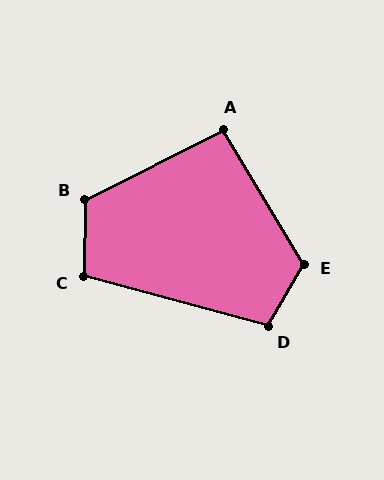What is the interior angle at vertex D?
Approximately 105 degrees (obtuse).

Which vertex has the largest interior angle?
E, at approximately 119 degrees.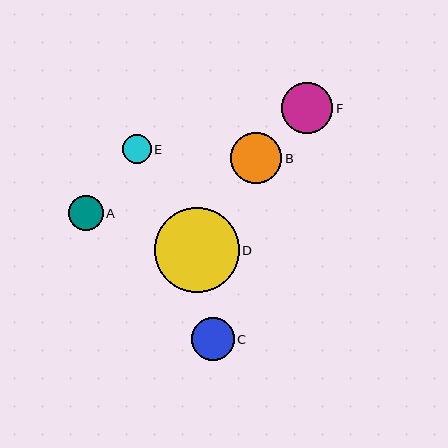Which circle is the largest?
Circle D is the largest with a size of approximately 85 pixels.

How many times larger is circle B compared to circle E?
Circle B is approximately 1.8 times the size of circle E.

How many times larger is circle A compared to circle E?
Circle A is approximately 1.2 times the size of circle E.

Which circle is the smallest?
Circle E is the smallest with a size of approximately 29 pixels.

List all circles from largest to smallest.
From largest to smallest: D, B, F, C, A, E.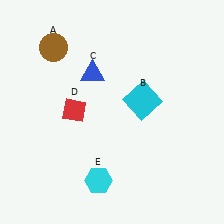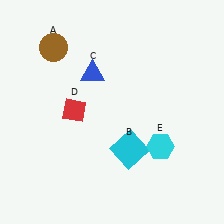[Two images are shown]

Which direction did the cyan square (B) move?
The cyan square (B) moved down.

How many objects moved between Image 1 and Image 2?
2 objects moved between the two images.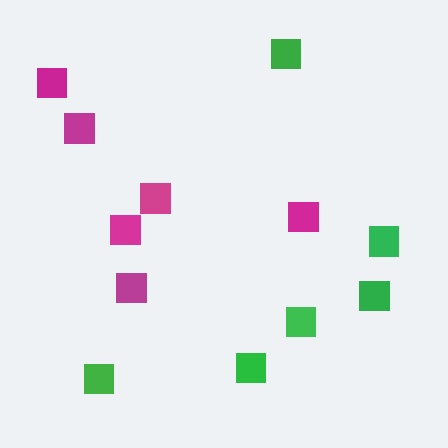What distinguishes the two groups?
There are 2 groups: one group of green squares (6) and one group of magenta squares (6).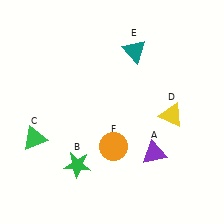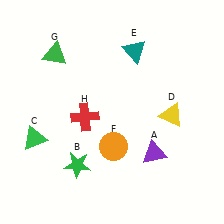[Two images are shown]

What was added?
A green triangle (G), a red cross (H) were added in Image 2.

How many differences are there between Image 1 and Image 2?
There are 2 differences between the two images.